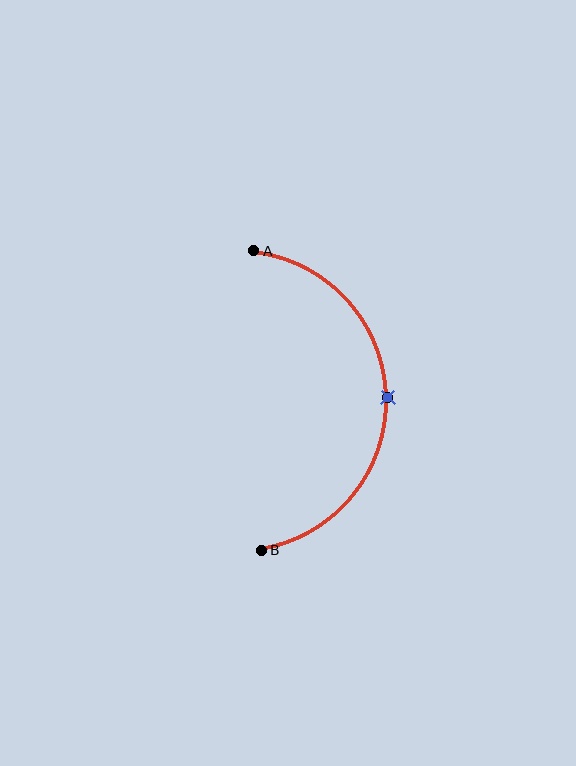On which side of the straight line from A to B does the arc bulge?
The arc bulges to the right of the straight line connecting A and B.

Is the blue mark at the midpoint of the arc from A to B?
Yes. The blue mark lies on the arc at equal arc-length from both A and B — it is the arc midpoint.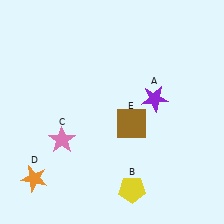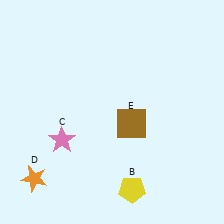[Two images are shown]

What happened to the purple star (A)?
The purple star (A) was removed in Image 2. It was in the top-right area of Image 1.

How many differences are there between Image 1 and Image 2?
There is 1 difference between the two images.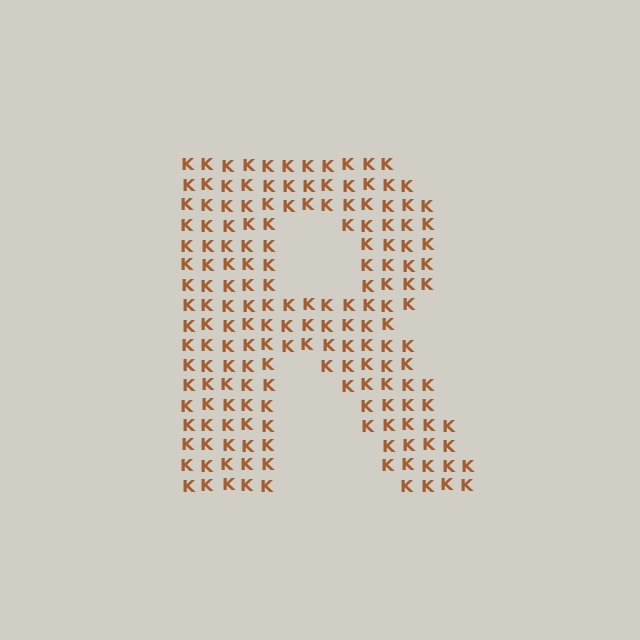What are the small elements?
The small elements are letter K's.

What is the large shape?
The large shape is the letter R.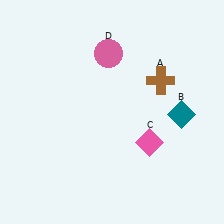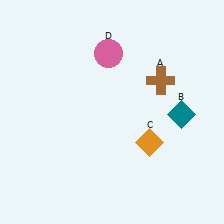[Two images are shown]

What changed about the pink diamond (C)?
In Image 1, C is pink. In Image 2, it changed to orange.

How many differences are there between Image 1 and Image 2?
There is 1 difference between the two images.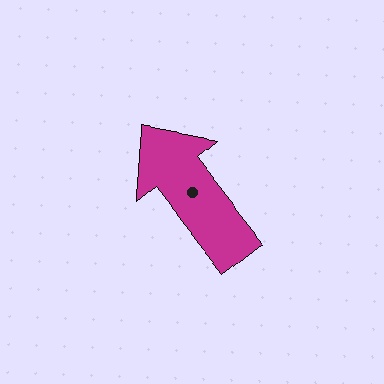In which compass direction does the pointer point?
Northwest.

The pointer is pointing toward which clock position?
Roughly 11 o'clock.